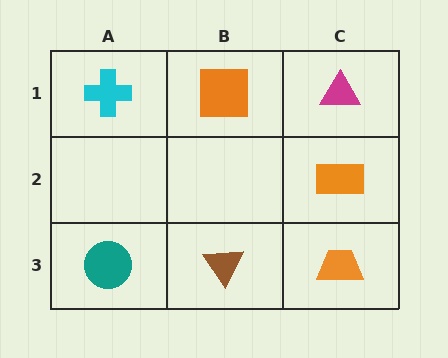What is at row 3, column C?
An orange trapezoid.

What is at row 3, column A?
A teal circle.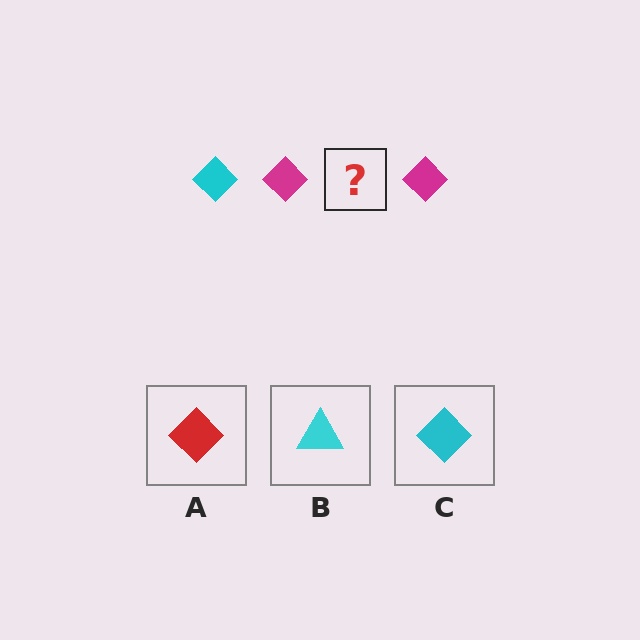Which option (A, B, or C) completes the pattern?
C.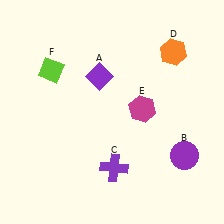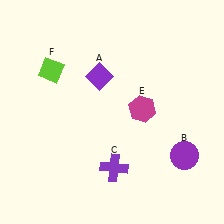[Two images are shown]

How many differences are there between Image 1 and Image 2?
There is 1 difference between the two images.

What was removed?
The orange hexagon (D) was removed in Image 2.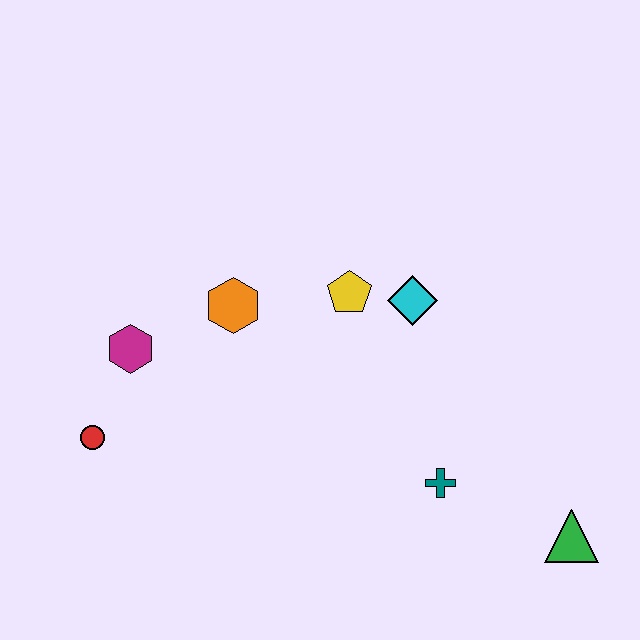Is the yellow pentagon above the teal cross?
Yes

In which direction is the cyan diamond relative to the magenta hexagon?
The cyan diamond is to the right of the magenta hexagon.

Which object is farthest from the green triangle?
The red circle is farthest from the green triangle.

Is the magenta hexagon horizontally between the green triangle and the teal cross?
No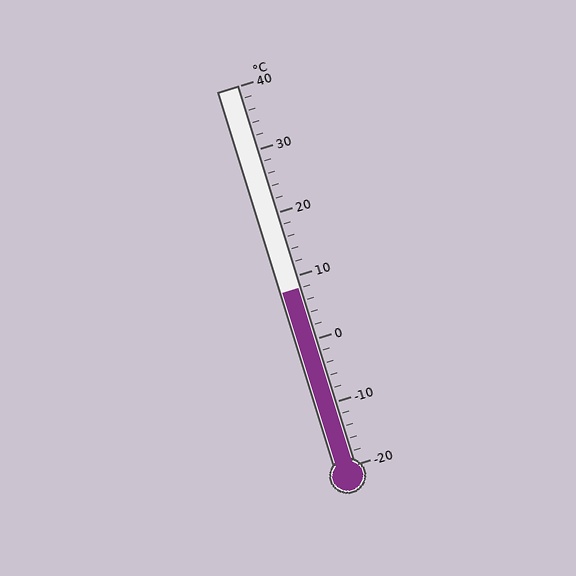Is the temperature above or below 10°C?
The temperature is below 10°C.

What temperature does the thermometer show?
The thermometer shows approximately 8°C.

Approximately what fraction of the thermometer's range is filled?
The thermometer is filled to approximately 45% of its range.